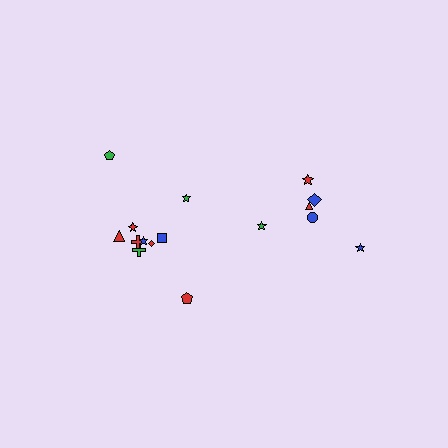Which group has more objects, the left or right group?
The left group.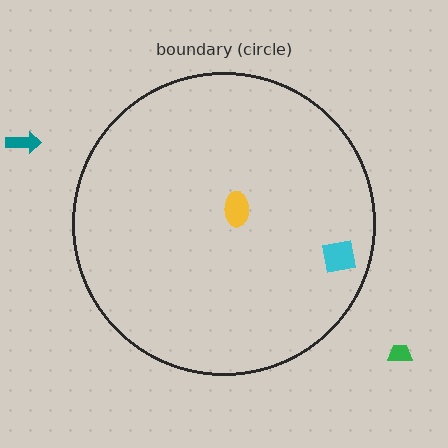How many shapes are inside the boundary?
2 inside, 2 outside.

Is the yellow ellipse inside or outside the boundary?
Inside.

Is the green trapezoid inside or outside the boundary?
Outside.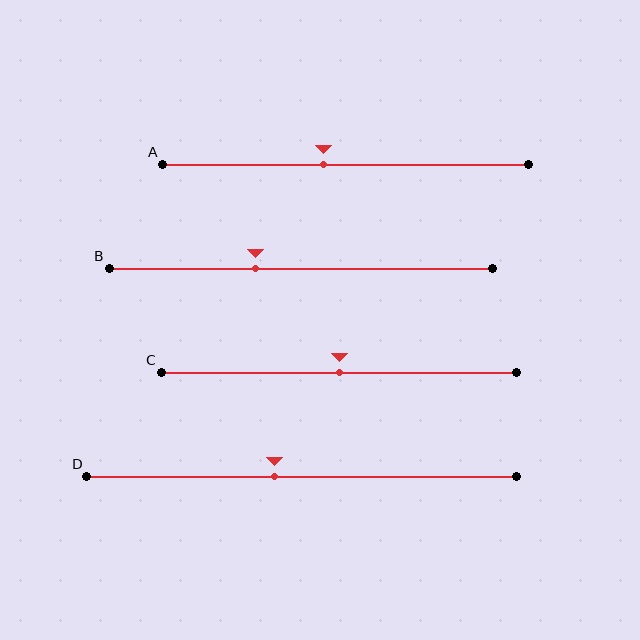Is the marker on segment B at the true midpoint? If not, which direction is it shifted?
No, the marker on segment B is shifted to the left by about 12% of the segment length.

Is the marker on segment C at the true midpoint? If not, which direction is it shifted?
Yes, the marker on segment C is at the true midpoint.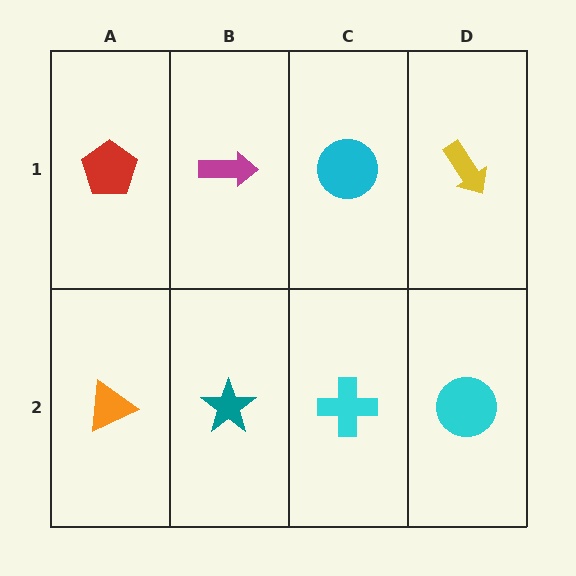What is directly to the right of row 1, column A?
A magenta arrow.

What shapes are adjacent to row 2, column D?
A yellow arrow (row 1, column D), a cyan cross (row 2, column C).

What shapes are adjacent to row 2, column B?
A magenta arrow (row 1, column B), an orange triangle (row 2, column A), a cyan cross (row 2, column C).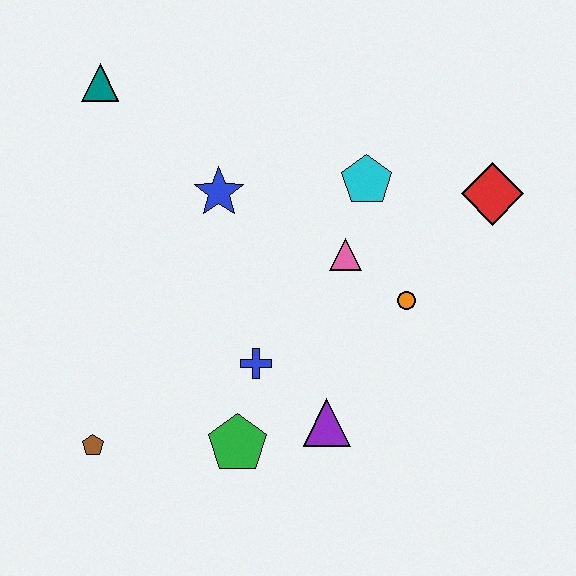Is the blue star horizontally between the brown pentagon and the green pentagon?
Yes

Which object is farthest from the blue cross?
The teal triangle is farthest from the blue cross.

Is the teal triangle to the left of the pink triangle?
Yes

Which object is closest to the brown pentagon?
The green pentagon is closest to the brown pentagon.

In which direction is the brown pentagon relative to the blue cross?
The brown pentagon is to the left of the blue cross.